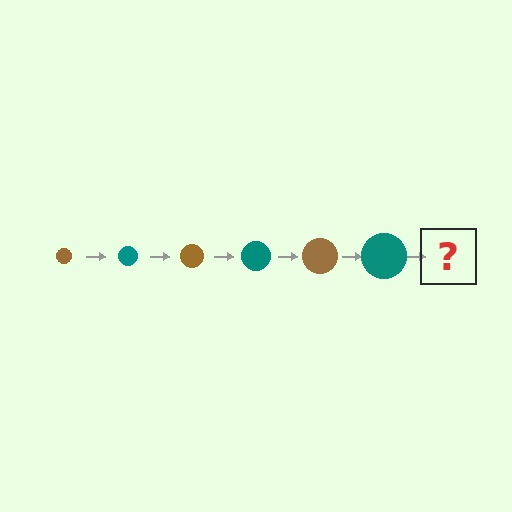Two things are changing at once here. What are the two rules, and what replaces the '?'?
The two rules are that the circle grows larger each step and the color cycles through brown and teal. The '?' should be a brown circle, larger than the previous one.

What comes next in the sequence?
The next element should be a brown circle, larger than the previous one.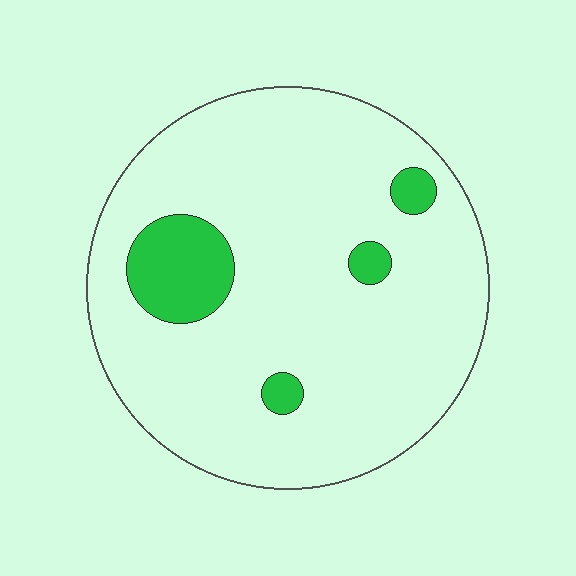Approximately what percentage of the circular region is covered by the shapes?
Approximately 10%.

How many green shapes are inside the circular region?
4.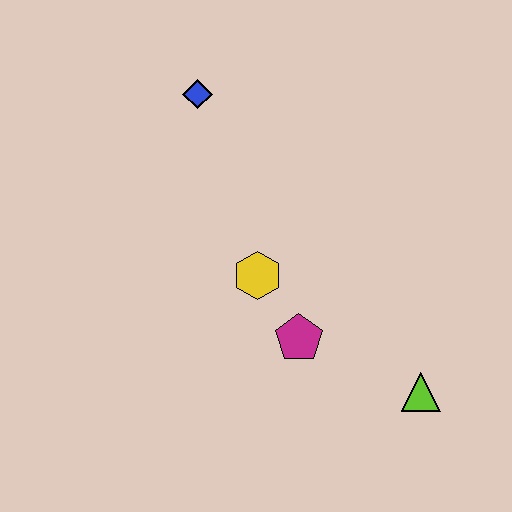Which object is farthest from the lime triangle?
The blue diamond is farthest from the lime triangle.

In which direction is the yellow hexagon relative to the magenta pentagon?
The yellow hexagon is above the magenta pentagon.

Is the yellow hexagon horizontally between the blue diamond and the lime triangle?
Yes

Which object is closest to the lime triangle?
The magenta pentagon is closest to the lime triangle.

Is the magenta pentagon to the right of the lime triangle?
No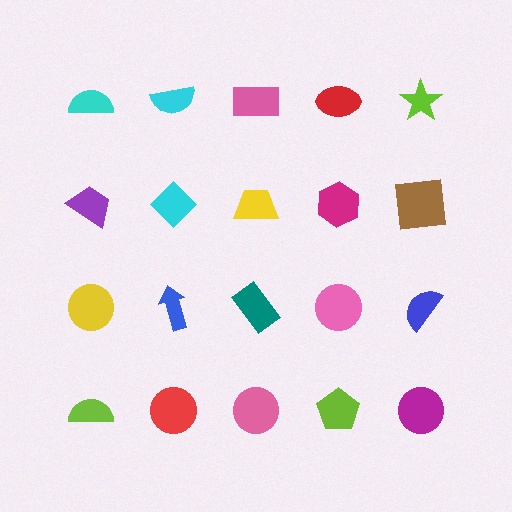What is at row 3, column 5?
A blue semicircle.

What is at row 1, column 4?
A red ellipse.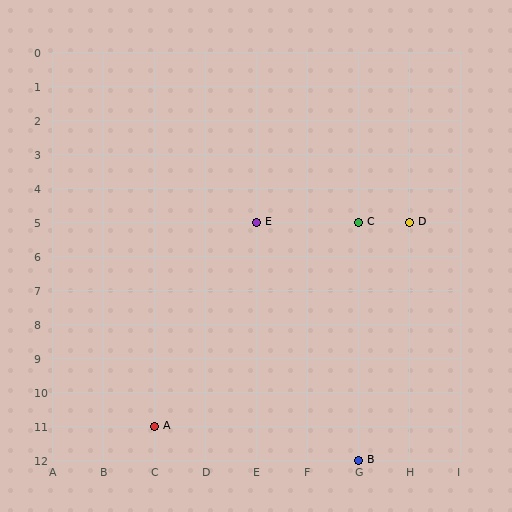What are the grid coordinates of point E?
Point E is at grid coordinates (E, 5).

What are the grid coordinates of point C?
Point C is at grid coordinates (G, 5).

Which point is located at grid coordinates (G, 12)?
Point B is at (G, 12).